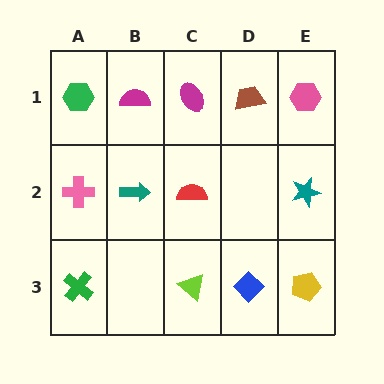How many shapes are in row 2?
4 shapes.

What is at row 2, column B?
A teal arrow.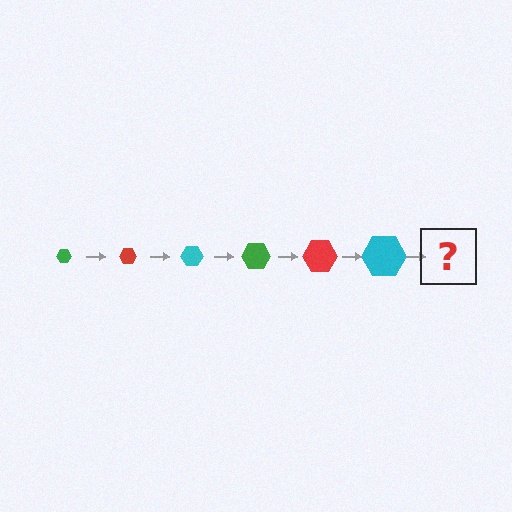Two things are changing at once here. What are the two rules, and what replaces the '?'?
The two rules are that the hexagon grows larger each step and the color cycles through green, red, and cyan. The '?' should be a green hexagon, larger than the previous one.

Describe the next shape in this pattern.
It should be a green hexagon, larger than the previous one.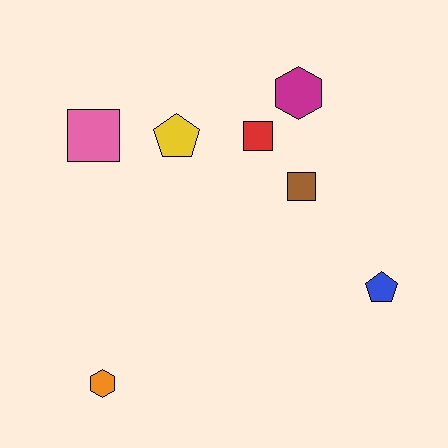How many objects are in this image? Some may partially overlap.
There are 7 objects.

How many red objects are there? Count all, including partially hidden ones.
There is 1 red object.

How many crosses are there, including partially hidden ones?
There are no crosses.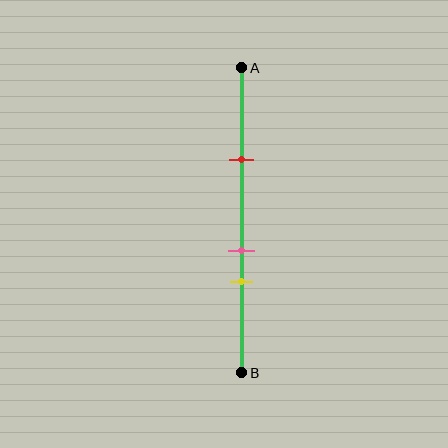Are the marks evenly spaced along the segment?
No, the marks are not evenly spaced.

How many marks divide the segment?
There are 3 marks dividing the segment.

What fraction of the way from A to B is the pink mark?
The pink mark is approximately 60% (0.6) of the way from A to B.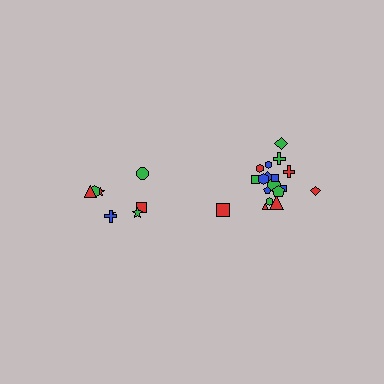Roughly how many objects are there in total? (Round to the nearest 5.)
Roughly 25 objects in total.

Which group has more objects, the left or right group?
The right group.